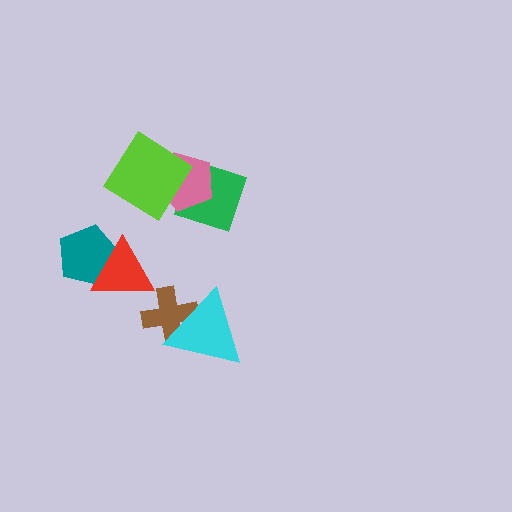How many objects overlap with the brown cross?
1 object overlaps with the brown cross.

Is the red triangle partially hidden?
No, no other shape covers it.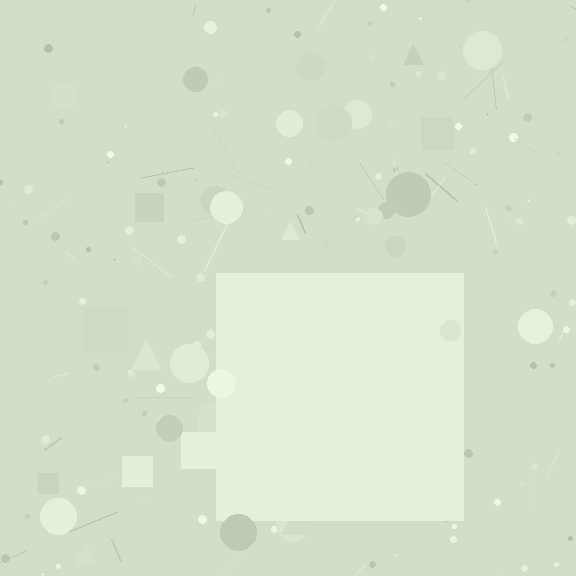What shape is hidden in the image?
A square is hidden in the image.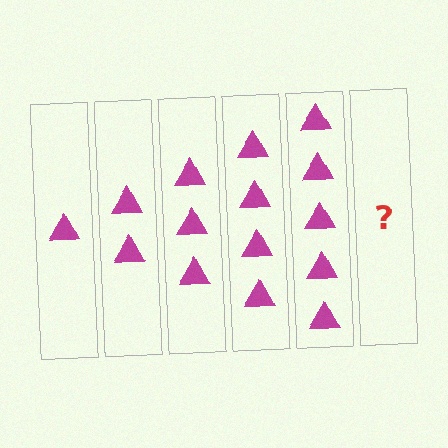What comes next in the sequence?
The next element should be 6 triangles.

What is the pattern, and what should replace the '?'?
The pattern is that each step adds one more triangle. The '?' should be 6 triangles.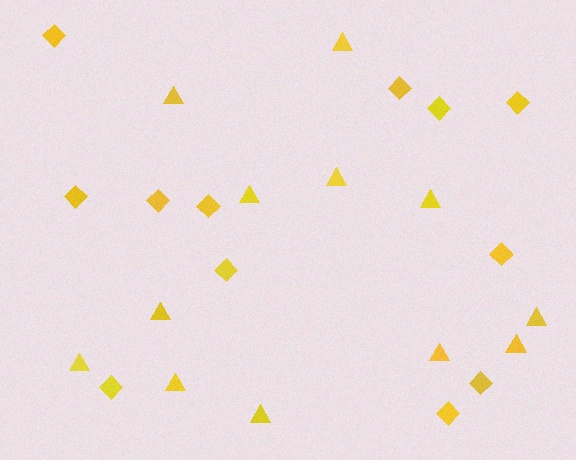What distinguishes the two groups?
There are 2 groups: one group of triangles (12) and one group of diamonds (12).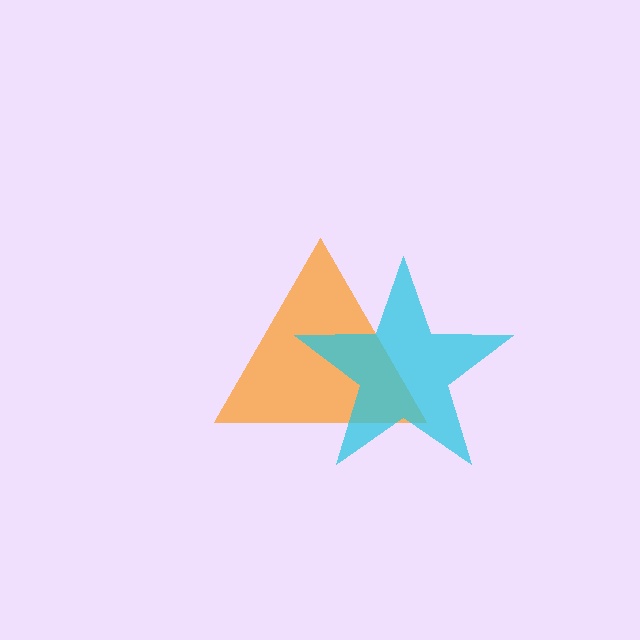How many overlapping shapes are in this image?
There are 2 overlapping shapes in the image.